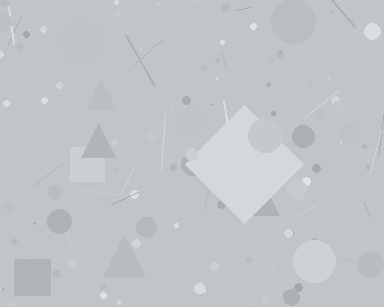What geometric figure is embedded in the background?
A diamond is embedded in the background.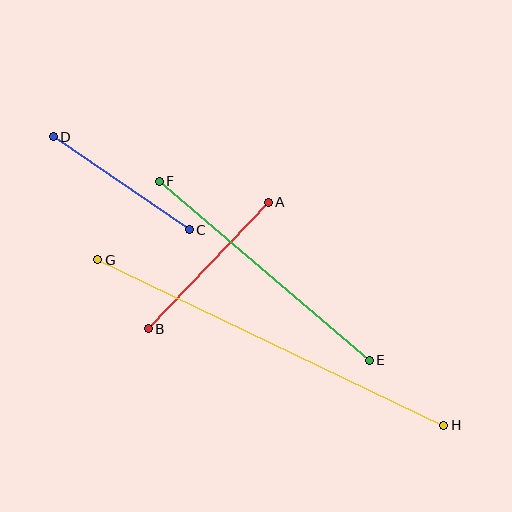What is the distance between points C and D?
The distance is approximately 164 pixels.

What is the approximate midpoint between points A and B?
The midpoint is at approximately (208, 266) pixels.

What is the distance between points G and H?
The distance is approximately 383 pixels.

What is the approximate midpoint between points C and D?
The midpoint is at approximately (121, 183) pixels.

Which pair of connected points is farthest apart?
Points G and H are farthest apart.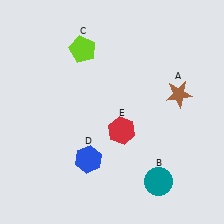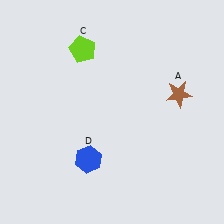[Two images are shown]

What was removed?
The red hexagon (E), the teal circle (B) were removed in Image 2.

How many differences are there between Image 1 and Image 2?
There are 2 differences between the two images.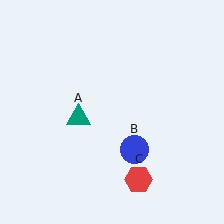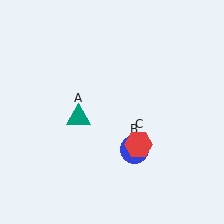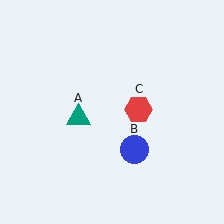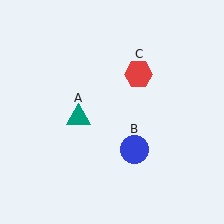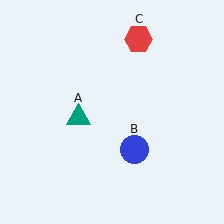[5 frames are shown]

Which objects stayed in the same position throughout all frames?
Teal triangle (object A) and blue circle (object B) remained stationary.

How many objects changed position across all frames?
1 object changed position: red hexagon (object C).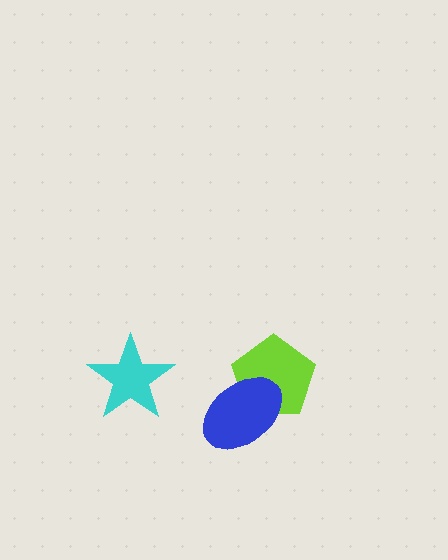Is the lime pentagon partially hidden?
Yes, it is partially covered by another shape.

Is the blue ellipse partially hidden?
No, no other shape covers it.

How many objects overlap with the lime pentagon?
1 object overlaps with the lime pentagon.